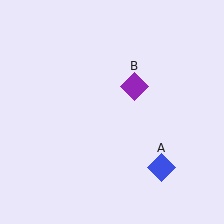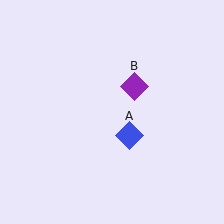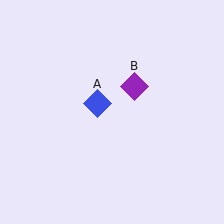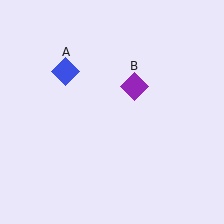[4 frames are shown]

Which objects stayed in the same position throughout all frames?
Purple diamond (object B) remained stationary.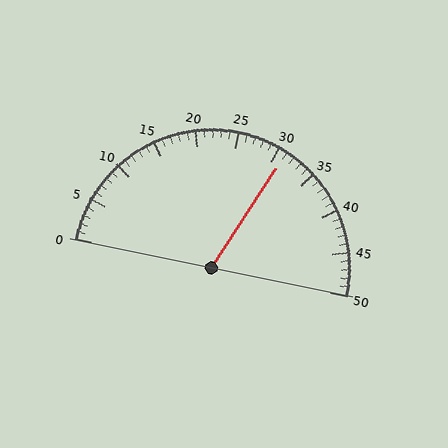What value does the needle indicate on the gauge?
The needle indicates approximately 31.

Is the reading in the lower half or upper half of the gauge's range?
The reading is in the upper half of the range (0 to 50).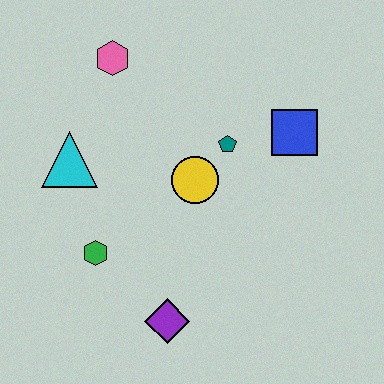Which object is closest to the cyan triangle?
The green hexagon is closest to the cyan triangle.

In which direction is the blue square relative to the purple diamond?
The blue square is above the purple diamond.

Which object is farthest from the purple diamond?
The pink hexagon is farthest from the purple diamond.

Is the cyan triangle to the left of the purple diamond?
Yes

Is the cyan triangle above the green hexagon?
Yes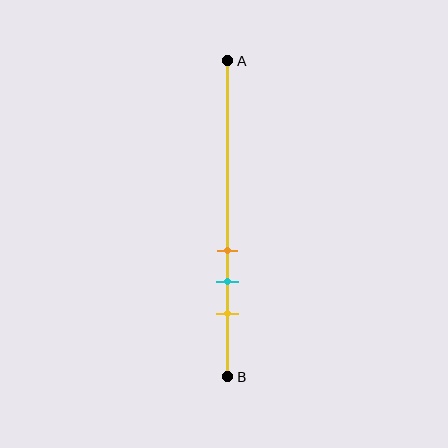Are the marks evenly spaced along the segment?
Yes, the marks are approximately evenly spaced.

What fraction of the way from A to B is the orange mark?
The orange mark is approximately 60% (0.6) of the way from A to B.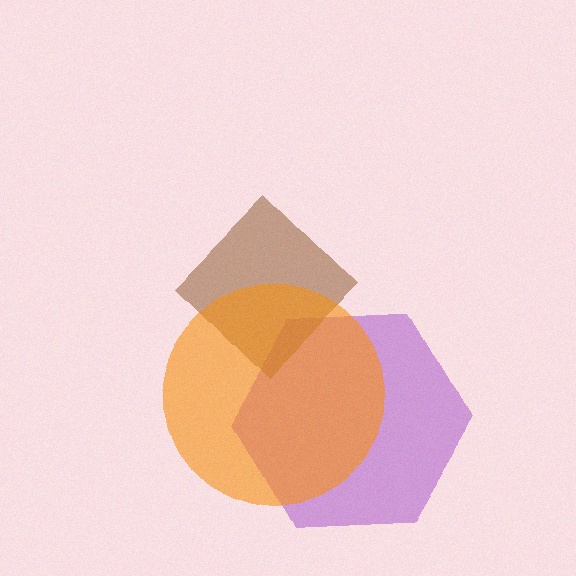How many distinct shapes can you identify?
There are 3 distinct shapes: a purple hexagon, a brown diamond, an orange circle.